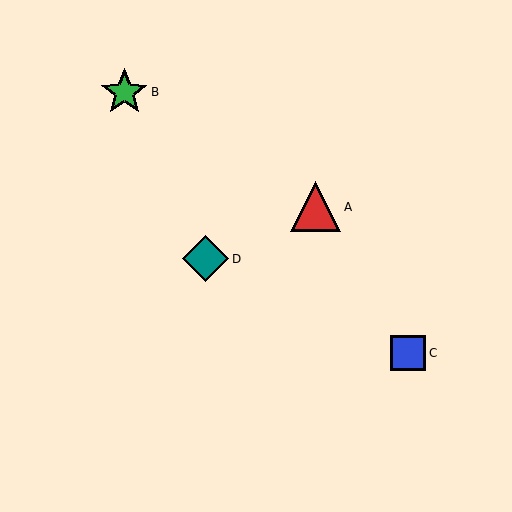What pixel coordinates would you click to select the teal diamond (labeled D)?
Click at (205, 259) to select the teal diamond D.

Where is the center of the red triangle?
The center of the red triangle is at (316, 207).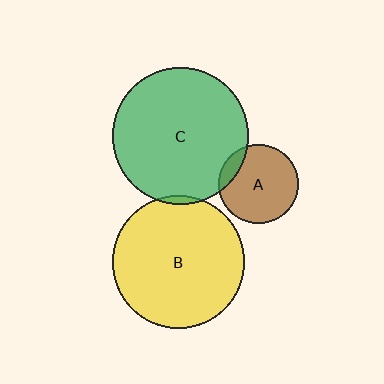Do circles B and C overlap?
Yes.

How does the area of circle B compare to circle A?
Approximately 2.8 times.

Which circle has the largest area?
Circle C (green).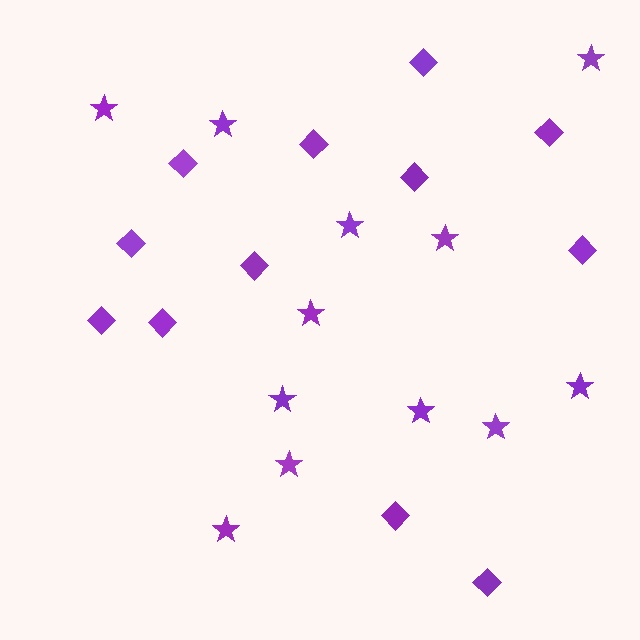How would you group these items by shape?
There are 2 groups: one group of stars (12) and one group of diamonds (12).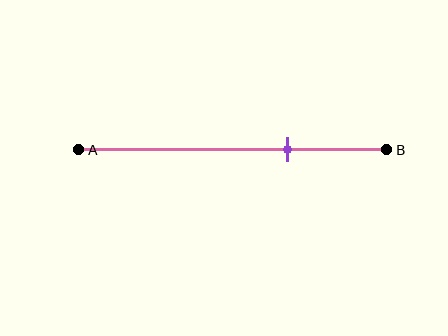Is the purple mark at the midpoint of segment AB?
No, the mark is at about 70% from A, not at the 50% midpoint.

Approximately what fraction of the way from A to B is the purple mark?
The purple mark is approximately 70% of the way from A to B.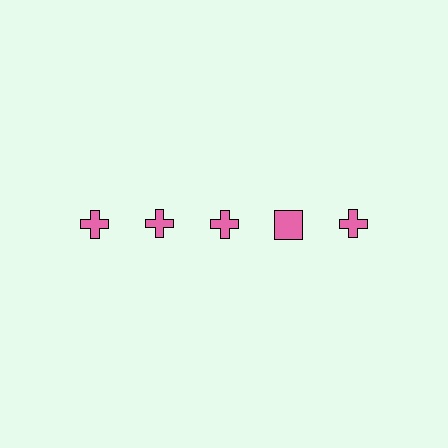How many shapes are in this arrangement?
There are 5 shapes arranged in a grid pattern.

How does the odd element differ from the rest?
It has a different shape: square instead of cross.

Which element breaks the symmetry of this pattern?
The pink square in the top row, second from right column breaks the symmetry. All other shapes are pink crosses.